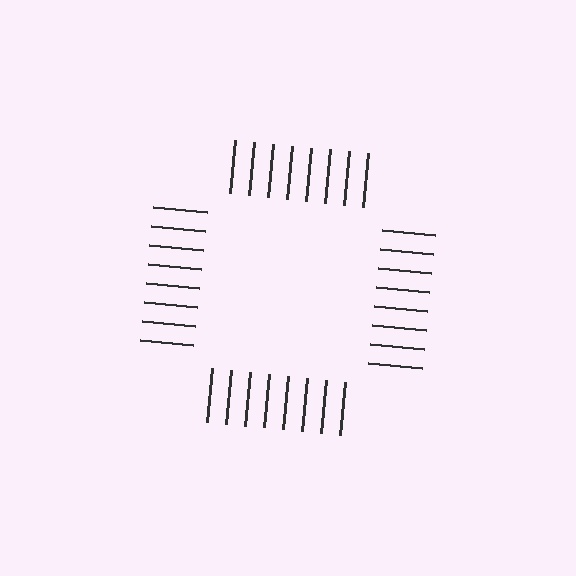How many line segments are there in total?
32 — 8 along each of the 4 edges.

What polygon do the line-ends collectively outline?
An illusory square — the line segments terminate on its edges but no continuous stroke is drawn.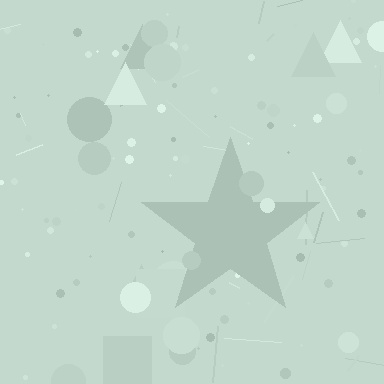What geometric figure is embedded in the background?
A star is embedded in the background.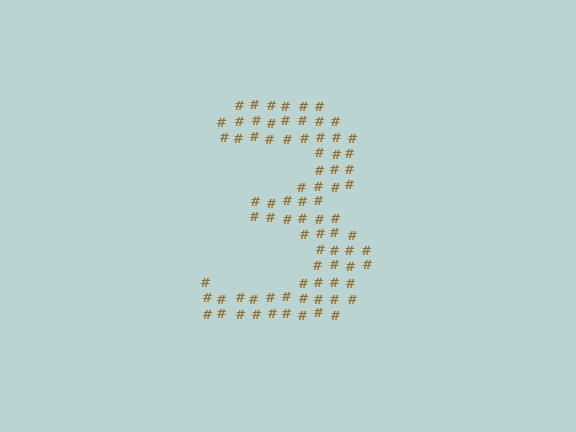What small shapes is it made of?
It is made of small hash symbols.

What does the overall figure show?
The overall figure shows the digit 3.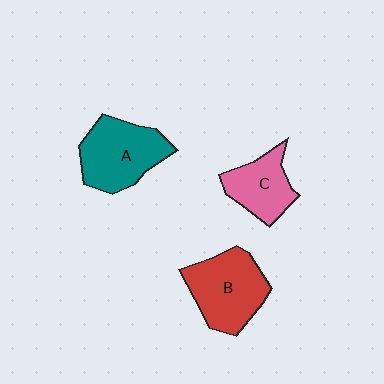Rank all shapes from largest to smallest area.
From largest to smallest: B (red), A (teal), C (pink).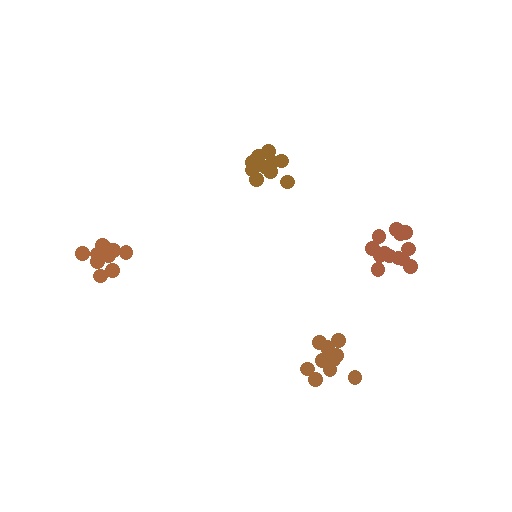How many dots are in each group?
Group 1: 11 dots, Group 2: 13 dots, Group 3: 11 dots, Group 4: 11 dots (46 total).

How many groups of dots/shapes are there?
There are 4 groups.